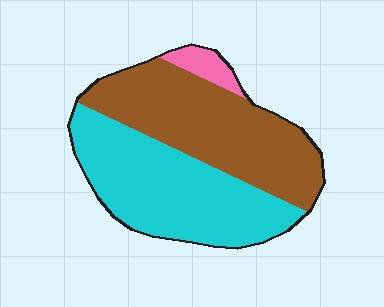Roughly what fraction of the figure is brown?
Brown covers around 45% of the figure.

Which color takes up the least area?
Pink, at roughly 5%.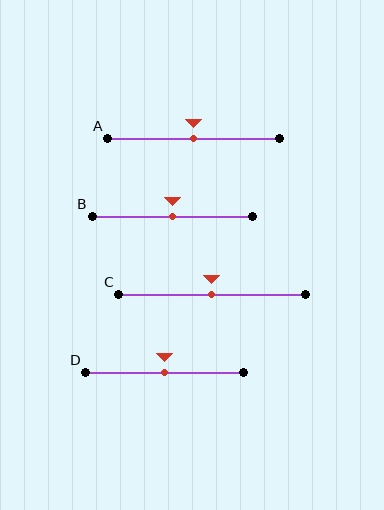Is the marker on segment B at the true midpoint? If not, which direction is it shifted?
Yes, the marker on segment B is at the true midpoint.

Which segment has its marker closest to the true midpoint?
Segment A has its marker closest to the true midpoint.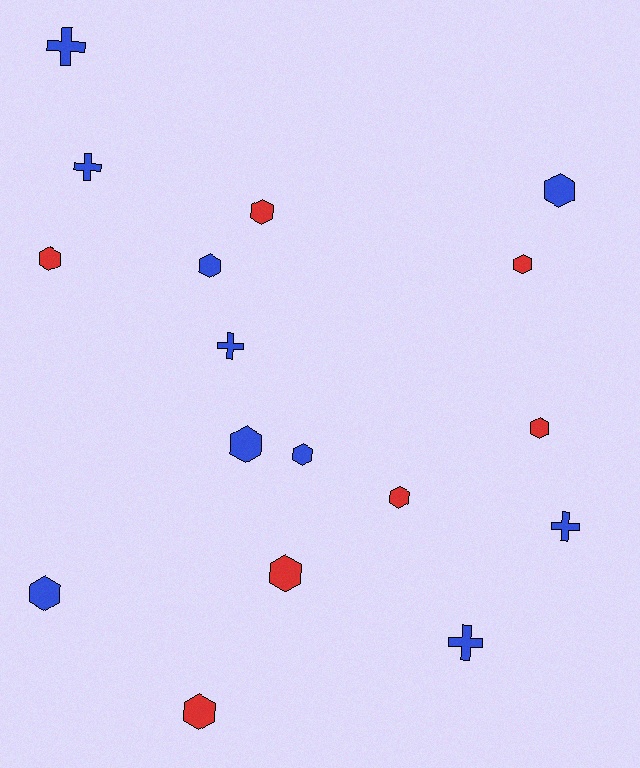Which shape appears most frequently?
Hexagon, with 12 objects.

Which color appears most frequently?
Blue, with 10 objects.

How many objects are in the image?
There are 17 objects.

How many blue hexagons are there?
There are 5 blue hexagons.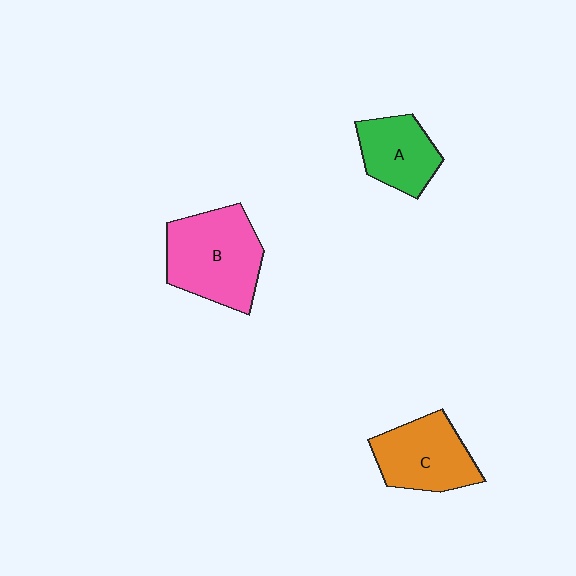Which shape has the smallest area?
Shape A (green).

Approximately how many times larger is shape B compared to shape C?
Approximately 1.3 times.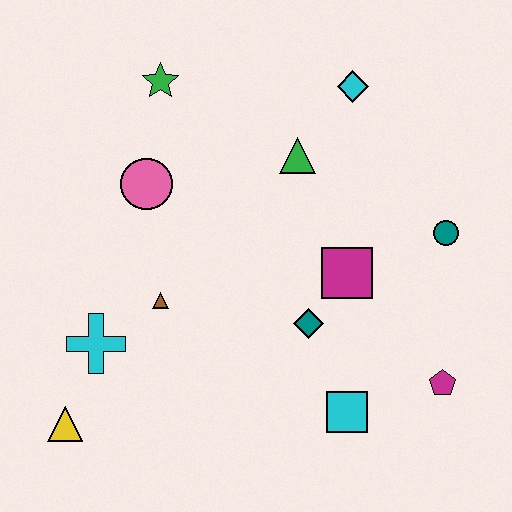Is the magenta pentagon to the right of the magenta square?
Yes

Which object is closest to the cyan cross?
The brown triangle is closest to the cyan cross.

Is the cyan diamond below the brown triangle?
No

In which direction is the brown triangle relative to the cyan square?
The brown triangle is to the left of the cyan square.